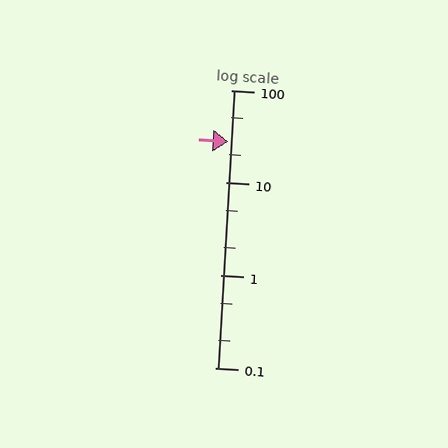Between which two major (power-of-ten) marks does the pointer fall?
The pointer is between 10 and 100.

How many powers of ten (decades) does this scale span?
The scale spans 3 decades, from 0.1 to 100.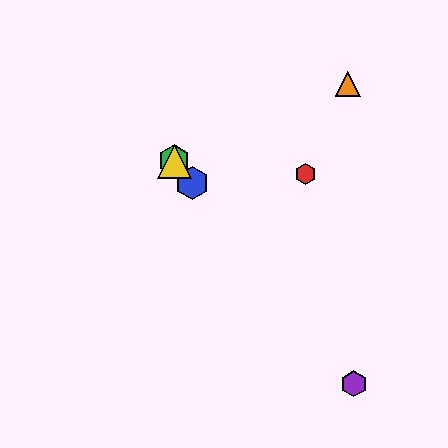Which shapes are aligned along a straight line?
The blue hexagon, the green hexagon, the yellow triangle, the purple hexagon are aligned along a straight line.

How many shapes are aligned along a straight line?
4 shapes (the blue hexagon, the green hexagon, the yellow triangle, the purple hexagon) are aligned along a straight line.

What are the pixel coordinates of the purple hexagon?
The purple hexagon is at (354, 384).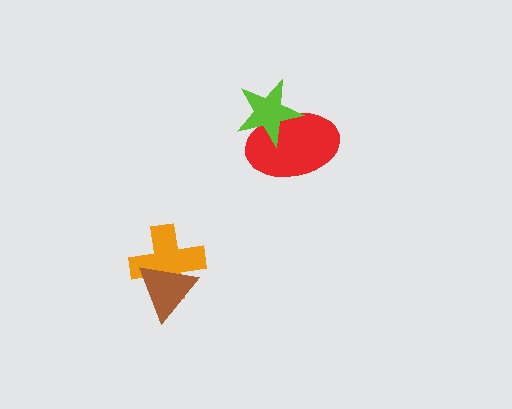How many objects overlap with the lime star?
1 object overlaps with the lime star.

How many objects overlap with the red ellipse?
1 object overlaps with the red ellipse.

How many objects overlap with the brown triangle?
1 object overlaps with the brown triangle.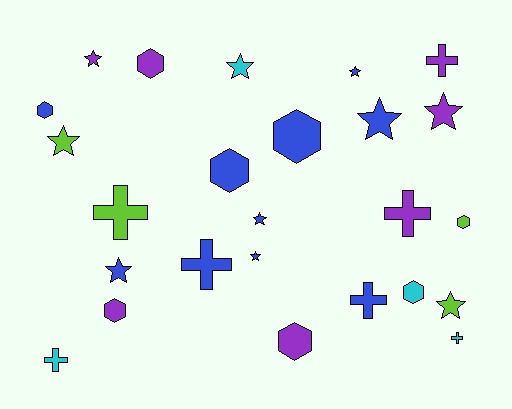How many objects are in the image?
There are 25 objects.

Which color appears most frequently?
Blue, with 10 objects.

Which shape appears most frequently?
Star, with 10 objects.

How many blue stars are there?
There are 5 blue stars.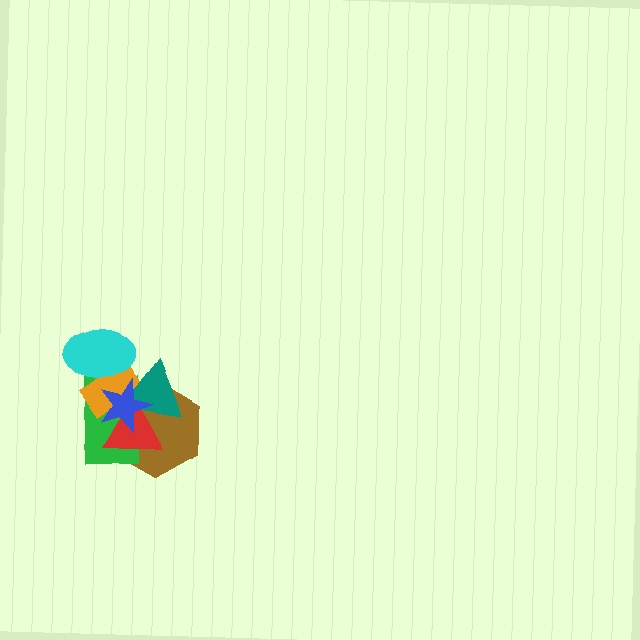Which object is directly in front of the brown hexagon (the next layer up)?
The green rectangle is directly in front of the brown hexagon.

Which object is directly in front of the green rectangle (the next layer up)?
The orange rectangle is directly in front of the green rectangle.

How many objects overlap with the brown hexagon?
5 objects overlap with the brown hexagon.